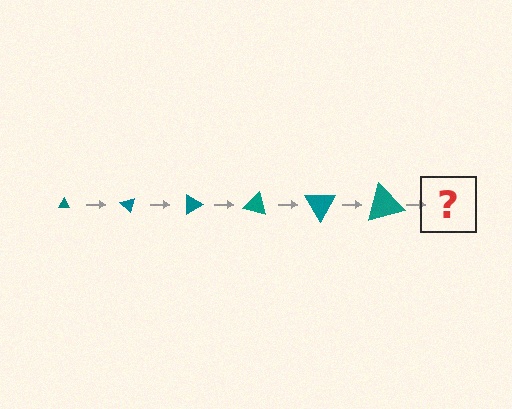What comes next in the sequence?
The next element should be a triangle, larger than the previous one and rotated 270 degrees from the start.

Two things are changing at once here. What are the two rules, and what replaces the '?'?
The two rules are that the triangle grows larger each step and it rotates 45 degrees each step. The '?' should be a triangle, larger than the previous one and rotated 270 degrees from the start.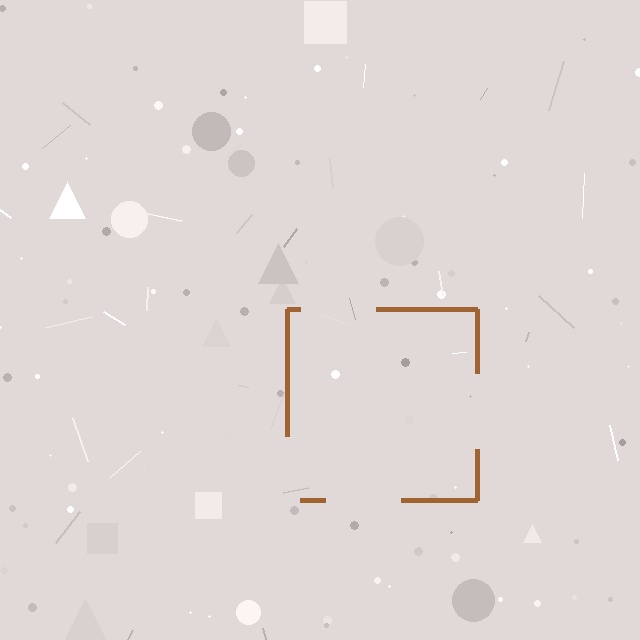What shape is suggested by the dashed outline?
The dashed outline suggests a square.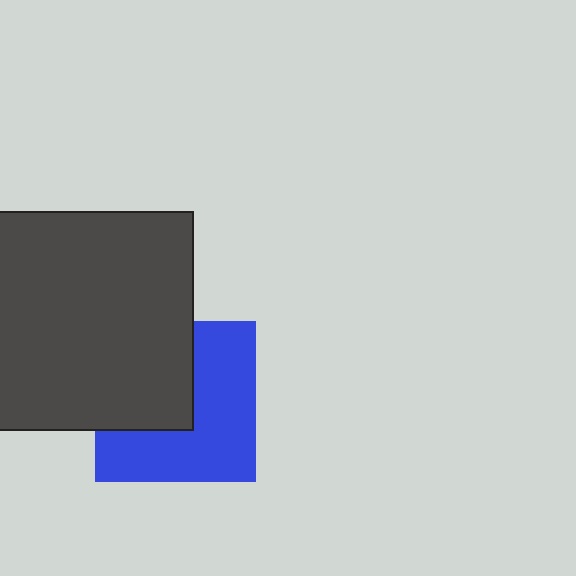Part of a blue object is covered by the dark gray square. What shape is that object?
It is a square.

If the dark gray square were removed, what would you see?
You would see the complete blue square.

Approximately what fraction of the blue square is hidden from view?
Roughly 42% of the blue square is hidden behind the dark gray square.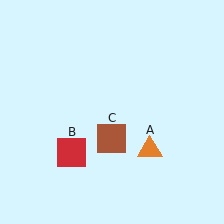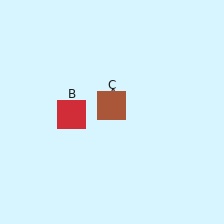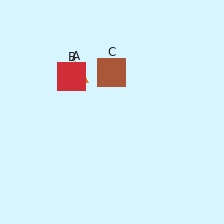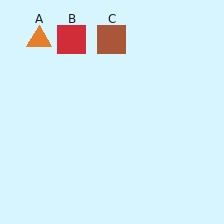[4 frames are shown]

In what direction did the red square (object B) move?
The red square (object B) moved up.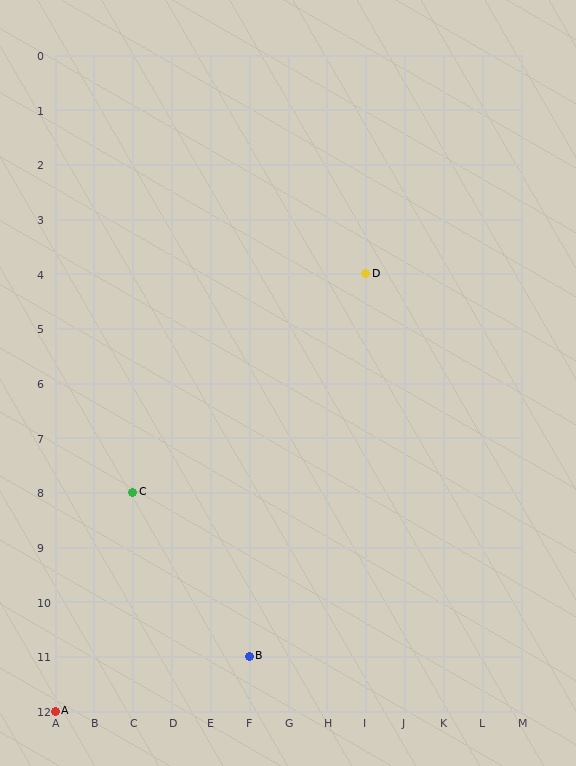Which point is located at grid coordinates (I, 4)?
Point D is at (I, 4).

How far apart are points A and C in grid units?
Points A and C are 2 columns and 4 rows apart (about 4.5 grid units diagonally).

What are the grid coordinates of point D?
Point D is at grid coordinates (I, 4).